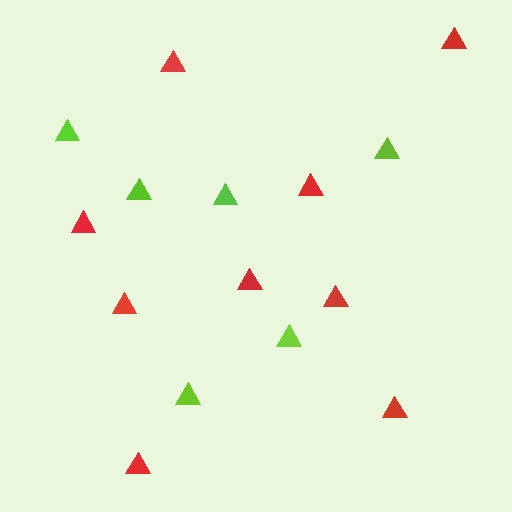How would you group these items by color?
There are 2 groups: one group of lime triangles (6) and one group of red triangles (9).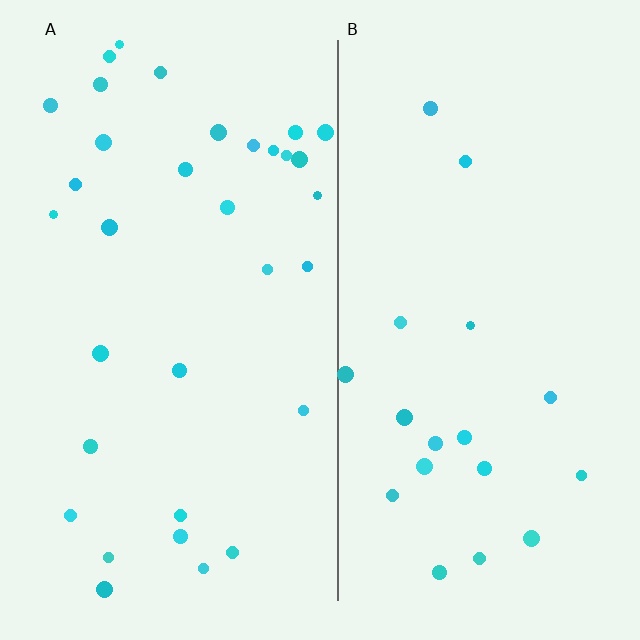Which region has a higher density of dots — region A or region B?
A (the left).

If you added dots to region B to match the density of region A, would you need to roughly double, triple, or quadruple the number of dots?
Approximately double.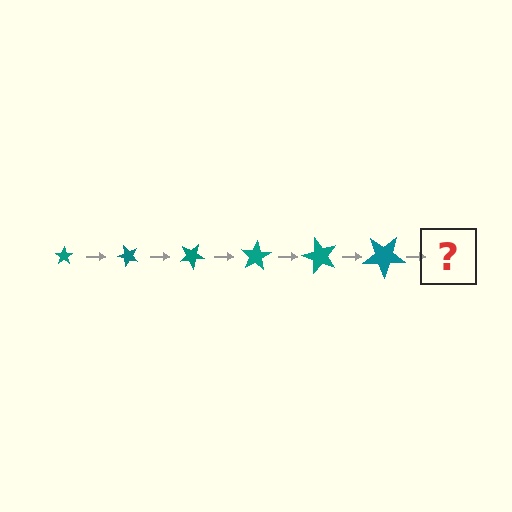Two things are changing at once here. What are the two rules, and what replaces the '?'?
The two rules are that the star grows larger each step and it rotates 50 degrees each step. The '?' should be a star, larger than the previous one and rotated 300 degrees from the start.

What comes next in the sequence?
The next element should be a star, larger than the previous one and rotated 300 degrees from the start.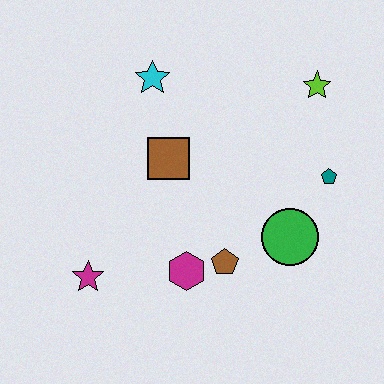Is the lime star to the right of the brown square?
Yes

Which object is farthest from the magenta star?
The lime star is farthest from the magenta star.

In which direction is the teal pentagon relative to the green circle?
The teal pentagon is above the green circle.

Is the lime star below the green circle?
No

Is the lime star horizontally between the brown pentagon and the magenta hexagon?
No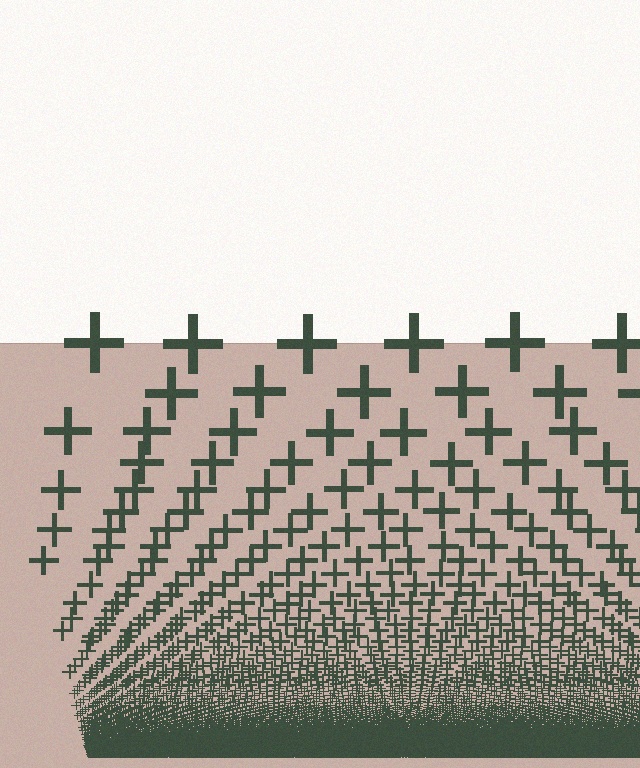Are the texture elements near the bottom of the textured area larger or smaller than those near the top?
Smaller. The gradient is inverted — elements near the bottom are smaller and denser.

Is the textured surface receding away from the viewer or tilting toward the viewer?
The surface appears to tilt toward the viewer. Texture elements get larger and sparser toward the top.